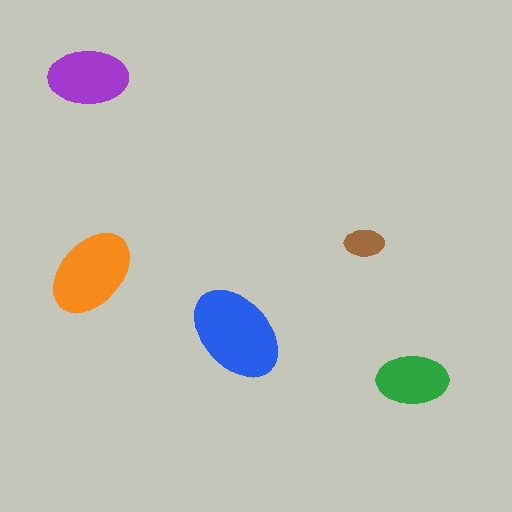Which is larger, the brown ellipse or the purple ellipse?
The purple one.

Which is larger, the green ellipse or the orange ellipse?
The orange one.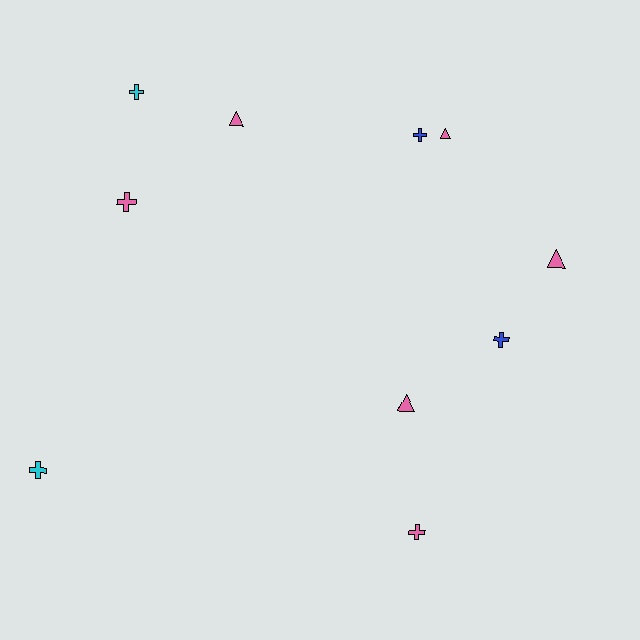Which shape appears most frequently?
Cross, with 6 objects.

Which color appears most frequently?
Pink, with 6 objects.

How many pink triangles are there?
There are 4 pink triangles.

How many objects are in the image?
There are 10 objects.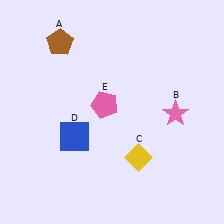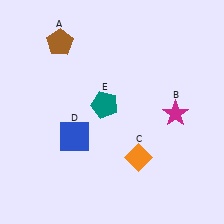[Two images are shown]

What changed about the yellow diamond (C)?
In Image 1, C is yellow. In Image 2, it changed to orange.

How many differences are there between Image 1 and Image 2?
There are 3 differences between the two images.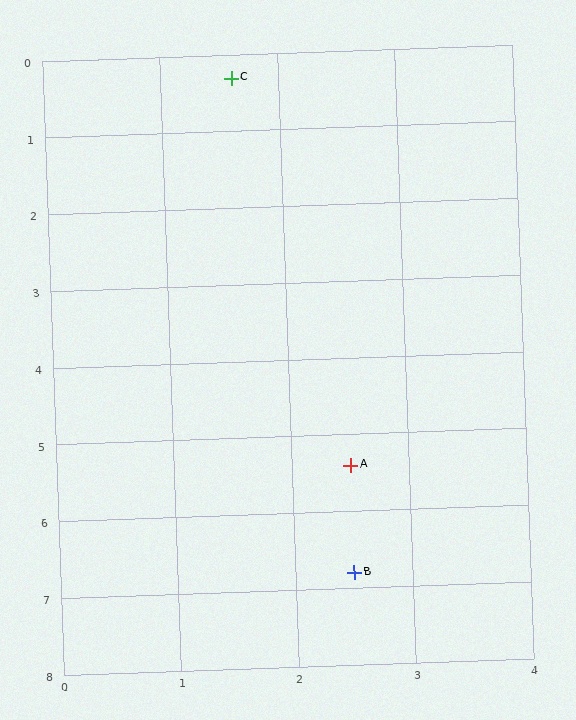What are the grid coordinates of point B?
Point B is at approximately (2.5, 6.8).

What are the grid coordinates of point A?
Point A is at approximately (2.5, 5.4).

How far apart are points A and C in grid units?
Points A and C are about 5.2 grid units apart.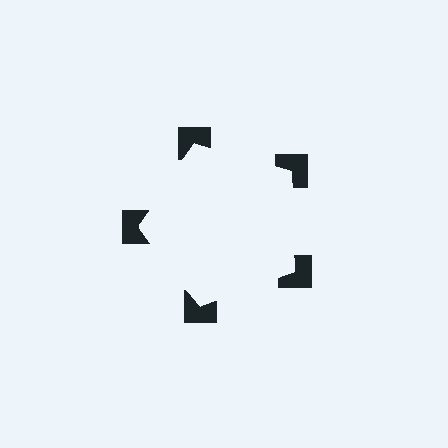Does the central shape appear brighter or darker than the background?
It typically appears slightly brighter than the background, even though no actual brightness change is drawn.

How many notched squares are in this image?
There are 5 — one at each vertex of the illusory pentagon.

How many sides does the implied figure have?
5 sides.